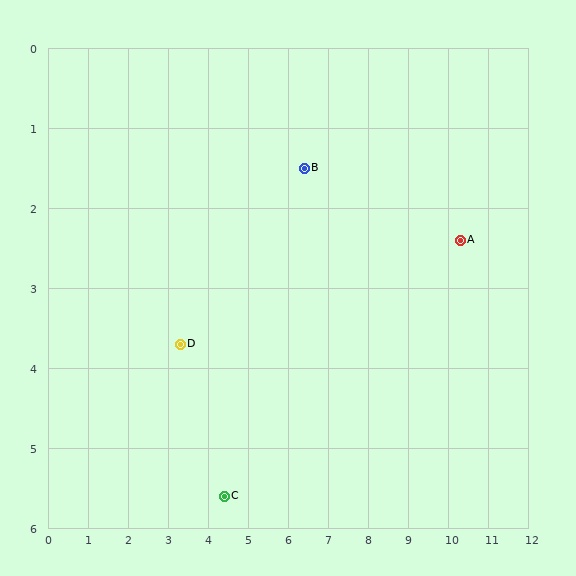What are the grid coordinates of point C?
Point C is at approximately (4.4, 5.6).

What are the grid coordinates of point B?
Point B is at approximately (6.4, 1.5).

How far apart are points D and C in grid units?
Points D and C are about 2.2 grid units apart.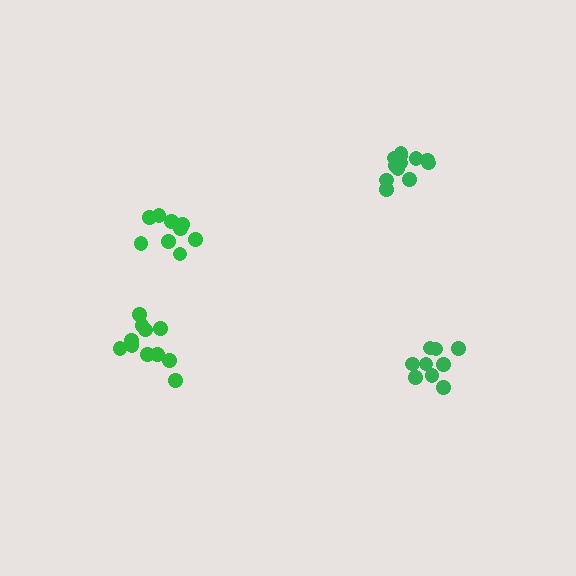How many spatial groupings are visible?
There are 4 spatial groupings.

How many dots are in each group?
Group 1: 9 dots, Group 2: 9 dots, Group 3: 11 dots, Group 4: 12 dots (41 total).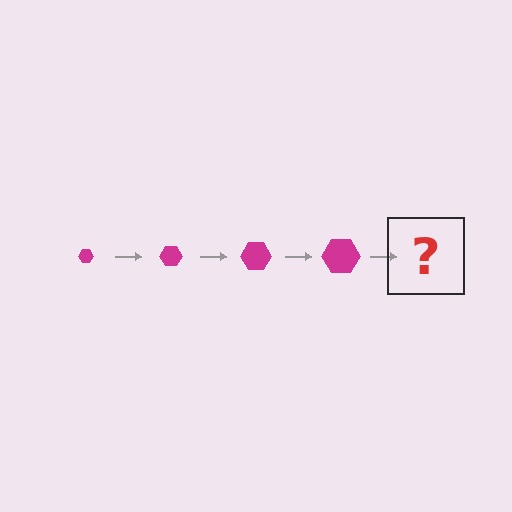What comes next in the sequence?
The next element should be a magenta hexagon, larger than the previous one.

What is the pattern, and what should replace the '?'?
The pattern is that the hexagon gets progressively larger each step. The '?' should be a magenta hexagon, larger than the previous one.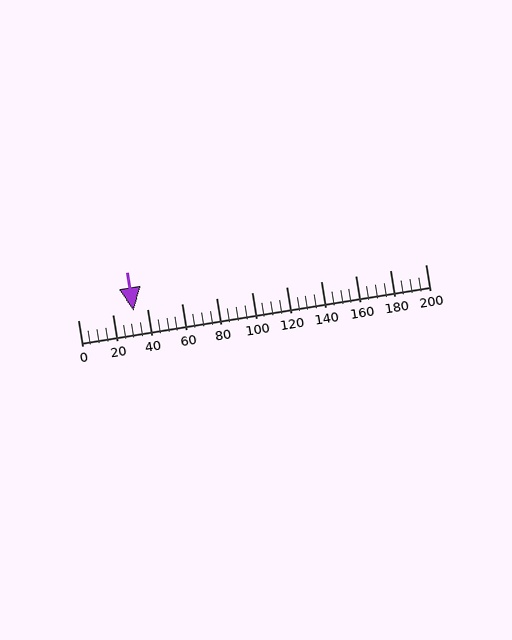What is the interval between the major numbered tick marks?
The major tick marks are spaced 20 units apart.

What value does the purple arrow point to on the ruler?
The purple arrow points to approximately 32.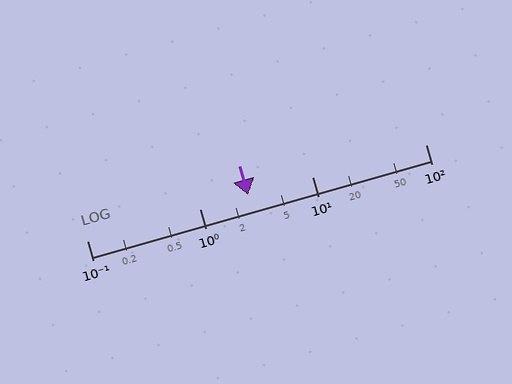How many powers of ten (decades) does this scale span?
The scale spans 3 decades, from 0.1 to 100.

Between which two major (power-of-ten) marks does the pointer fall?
The pointer is between 1 and 10.